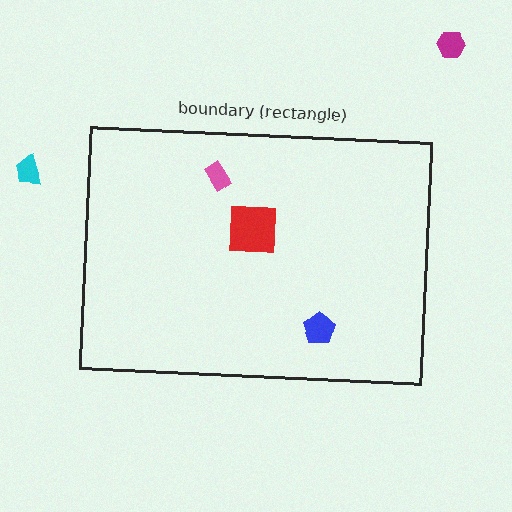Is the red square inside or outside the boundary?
Inside.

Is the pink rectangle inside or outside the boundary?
Inside.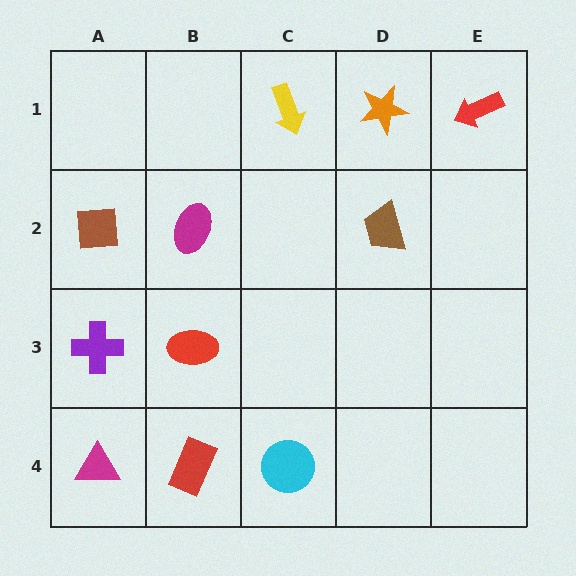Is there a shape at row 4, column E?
No, that cell is empty.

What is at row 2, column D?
A brown trapezoid.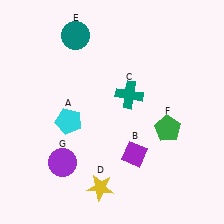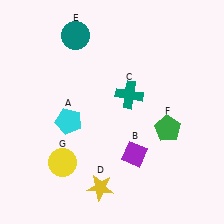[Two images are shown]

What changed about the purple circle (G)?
In Image 1, G is purple. In Image 2, it changed to yellow.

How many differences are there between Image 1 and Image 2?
There is 1 difference between the two images.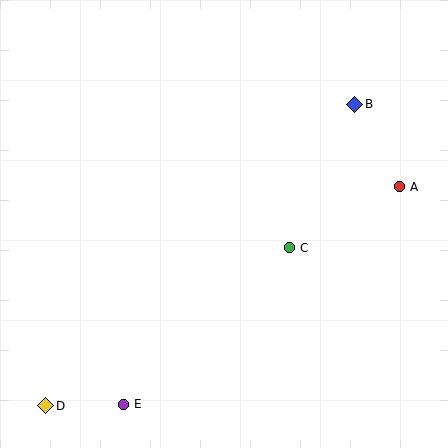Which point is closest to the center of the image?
Point C at (290, 248) is closest to the center.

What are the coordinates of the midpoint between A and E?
The midpoint between A and E is at (262, 295).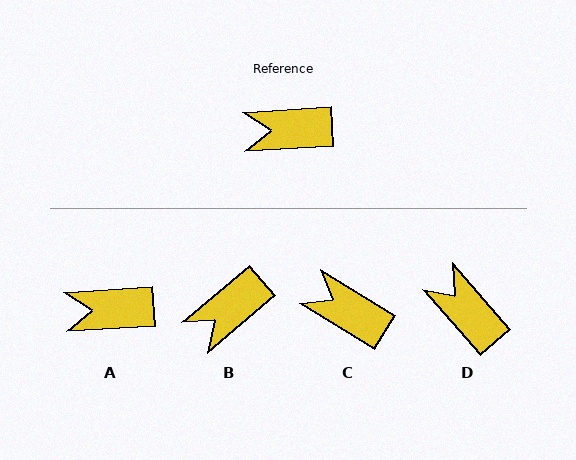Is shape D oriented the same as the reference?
No, it is off by about 52 degrees.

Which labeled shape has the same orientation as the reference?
A.